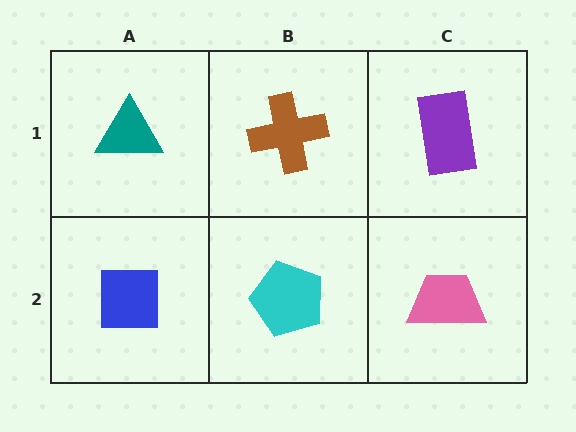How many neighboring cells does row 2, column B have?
3.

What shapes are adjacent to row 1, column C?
A pink trapezoid (row 2, column C), a brown cross (row 1, column B).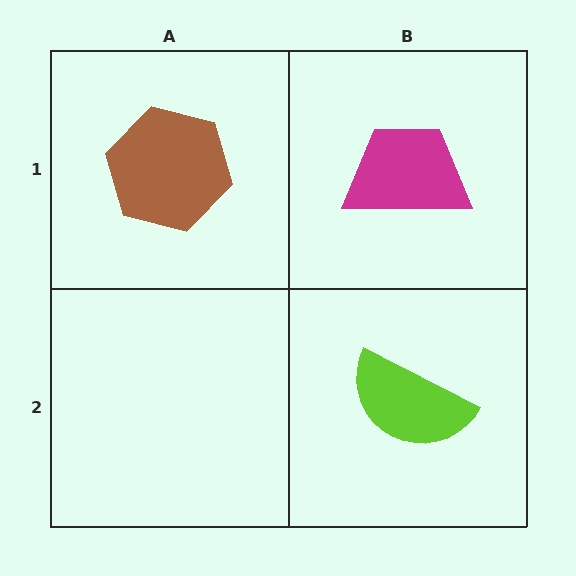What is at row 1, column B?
A magenta trapezoid.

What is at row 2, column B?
A lime semicircle.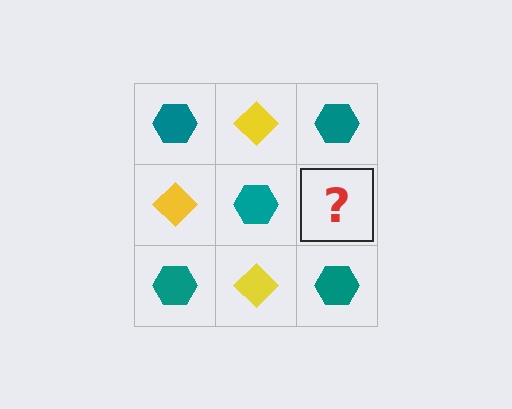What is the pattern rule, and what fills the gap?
The rule is that it alternates teal hexagon and yellow diamond in a checkerboard pattern. The gap should be filled with a yellow diamond.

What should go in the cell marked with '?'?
The missing cell should contain a yellow diamond.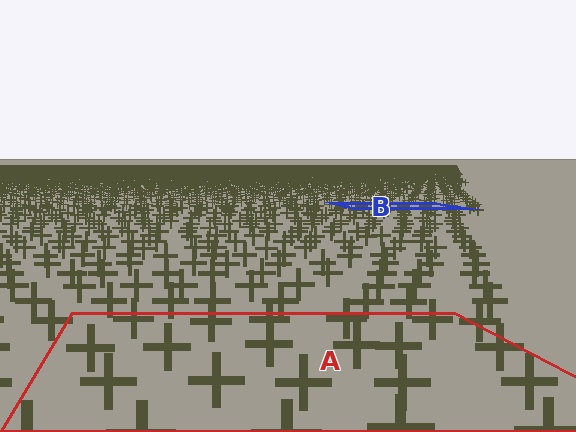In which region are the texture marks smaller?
The texture marks are smaller in region B, because it is farther away.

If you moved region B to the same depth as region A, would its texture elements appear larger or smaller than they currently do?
They would appear larger. At a closer depth, the same texture elements are projected at a bigger on-screen size.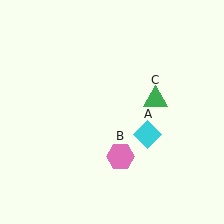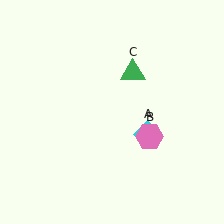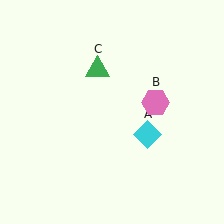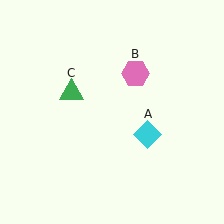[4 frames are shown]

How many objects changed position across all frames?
2 objects changed position: pink hexagon (object B), green triangle (object C).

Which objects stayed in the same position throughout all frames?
Cyan diamond (object A) remained stationary.